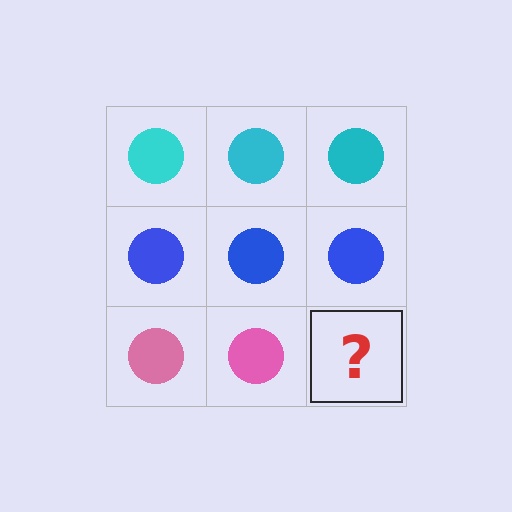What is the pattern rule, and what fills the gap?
The rule is that each row has a consistent color. The gap should be filled with a pink circle.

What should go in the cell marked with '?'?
The missing cell should contain a pink circle.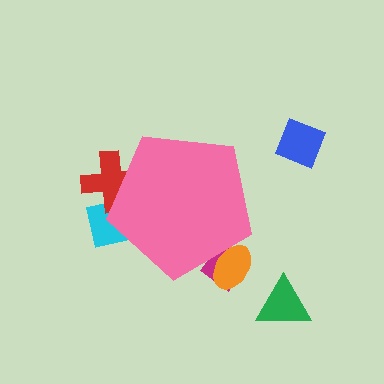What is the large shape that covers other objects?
A pink pentagon.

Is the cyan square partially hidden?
Yes, the cyan square is partially hidden behind the pink pentagon.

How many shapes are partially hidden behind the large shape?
4 shapes are partially hidden.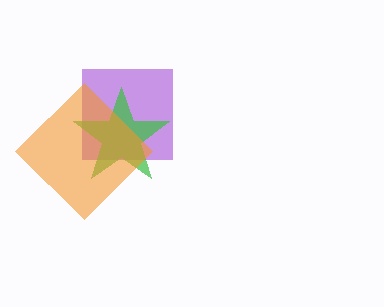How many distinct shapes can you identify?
There are 3 distinct shapes: a purple square, a green star, an orange diamond.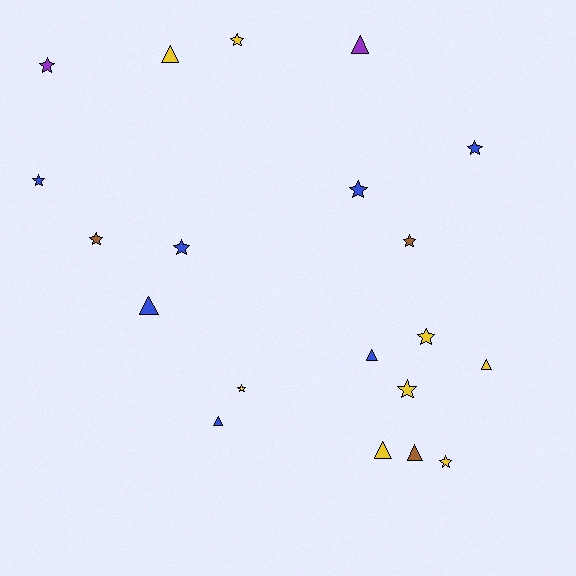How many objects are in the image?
There are 20 objects.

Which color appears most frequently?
Yellow, with 8 objects.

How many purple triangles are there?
There is 1 purple triangle.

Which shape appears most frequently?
Star, with 12 objects.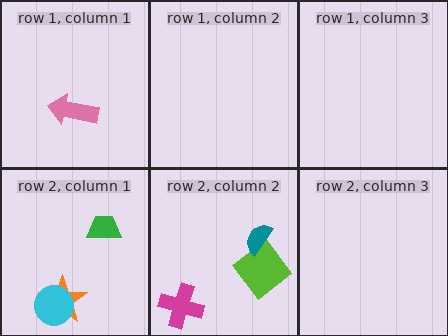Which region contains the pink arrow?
The row 1, column 1 region.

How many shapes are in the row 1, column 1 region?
1.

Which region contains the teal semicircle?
The row 2, column 2 region.